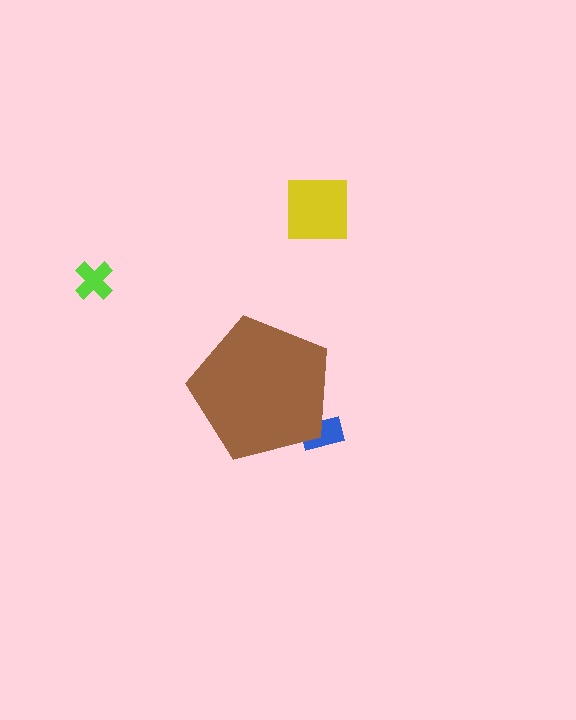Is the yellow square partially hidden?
No, the yellow square is fully visible.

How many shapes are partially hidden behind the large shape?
1 shape is partially hidden.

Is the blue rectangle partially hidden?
Yes, the blue rectangle is partially hidden behind the brown pentagon.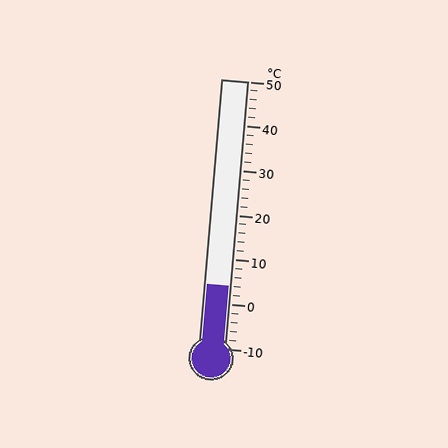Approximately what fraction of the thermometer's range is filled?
The thermometer is filled to approximately 25% of its range.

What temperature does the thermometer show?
The thermometer shows approximately 4°C.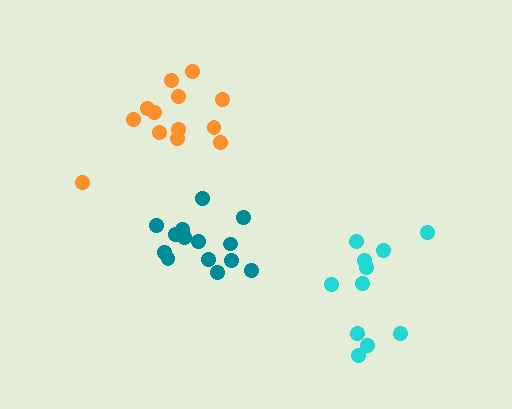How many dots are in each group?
Group 1: 13 dots, Group 2: 14 dots, Group 3: 11 dots (38 total).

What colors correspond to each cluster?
The clusters are colored: orange, teal, cyan.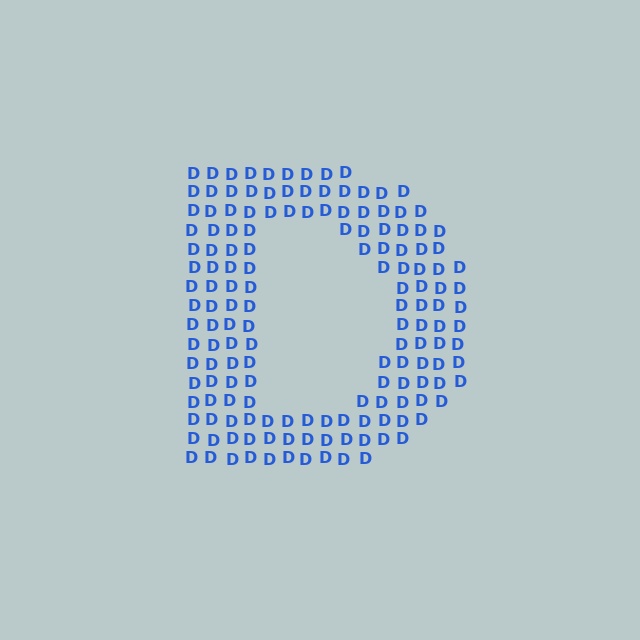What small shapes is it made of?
It is made of small letter D's.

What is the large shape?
The large shape is the letter D.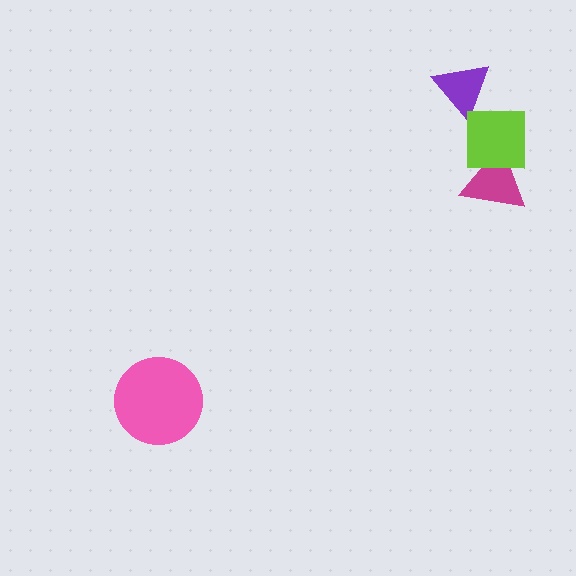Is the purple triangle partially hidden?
Yes, it is partially covered by another shape.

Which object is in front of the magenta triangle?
The lime square is in front of the magenta triangle.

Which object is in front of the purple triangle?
The lime square is in front of the purple triangle.